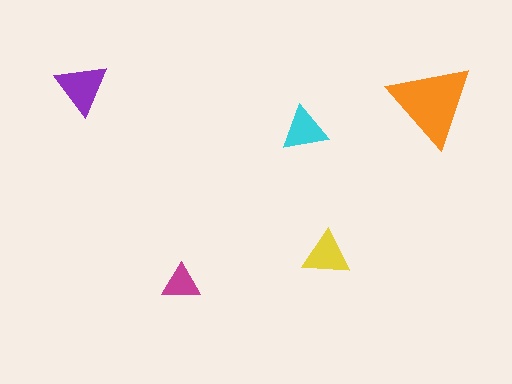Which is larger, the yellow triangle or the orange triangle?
The orange one.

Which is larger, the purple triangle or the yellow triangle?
The purple one.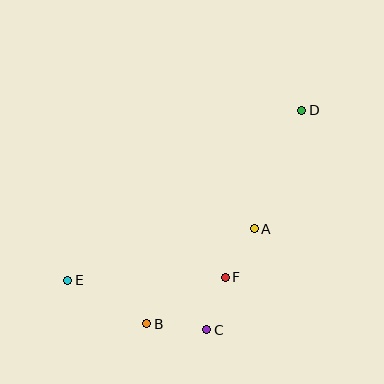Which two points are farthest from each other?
Points D and E are farthest from each other.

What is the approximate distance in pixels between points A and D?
The distance between A and D is approximately 128 pixels.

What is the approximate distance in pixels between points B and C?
The distance between B and C is approximately 61 pixels.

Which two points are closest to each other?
Points C and F are closest to each other.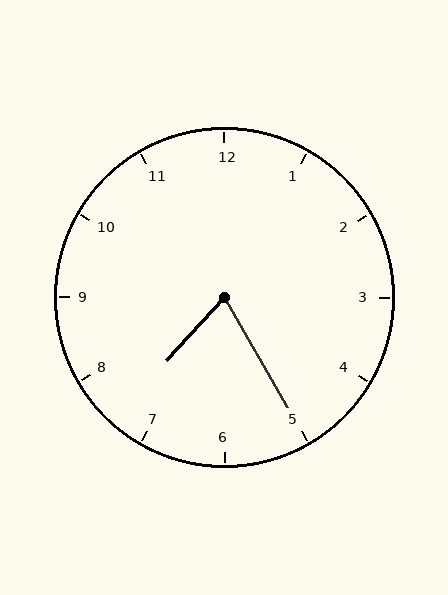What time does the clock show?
7:25.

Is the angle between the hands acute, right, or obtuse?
It is acute.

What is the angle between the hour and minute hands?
Approximately 72 degrees.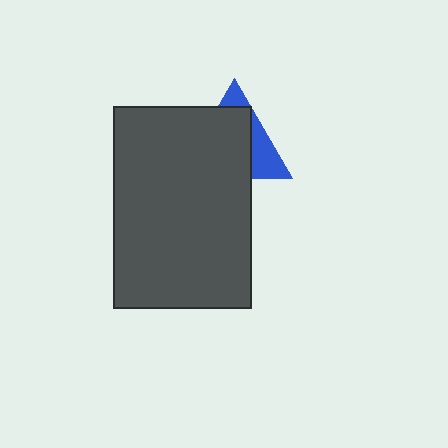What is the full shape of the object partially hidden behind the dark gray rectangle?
The partially hidden object is a blue triangle.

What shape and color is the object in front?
The object in front is a dark gray rectangle.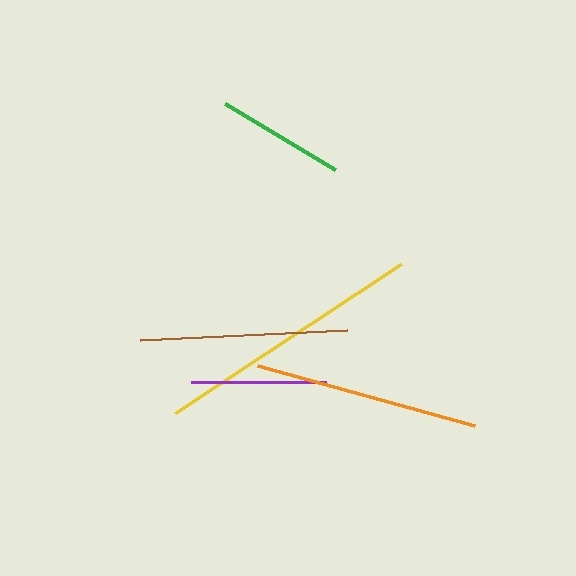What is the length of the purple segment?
The purple segment is approximately 136 pixels long.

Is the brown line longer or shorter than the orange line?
The orange line is longer than the brown line.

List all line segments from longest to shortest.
From longest to shortest: yellow, orange, brown, purple, green.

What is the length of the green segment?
The green segment is approximately 128 pixels long.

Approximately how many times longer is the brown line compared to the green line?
The brown line is approximately 1.6 times the length of the green line.